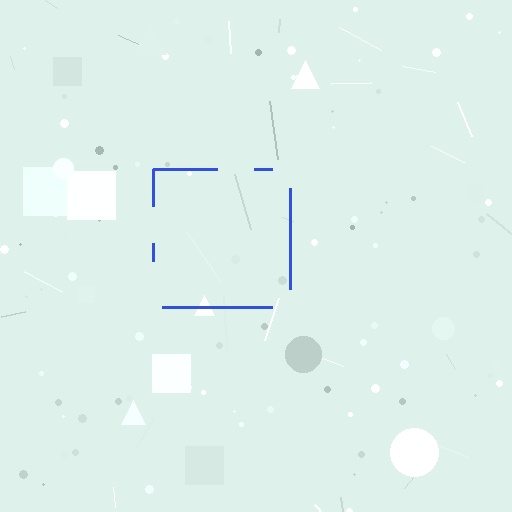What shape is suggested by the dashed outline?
The dashed outline suggests a square.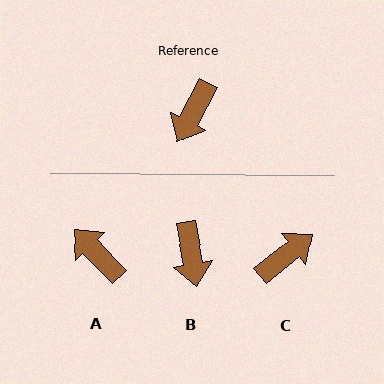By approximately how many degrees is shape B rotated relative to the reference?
Approximately 38 degrees counter-clockwise.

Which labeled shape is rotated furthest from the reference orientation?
C, about 157 degrees away.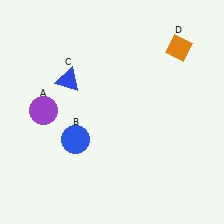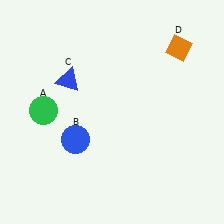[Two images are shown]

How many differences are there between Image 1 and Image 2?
There is 1 difference between the two images.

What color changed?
The circle (A) changed from purple in Image 1 to green in Image 2.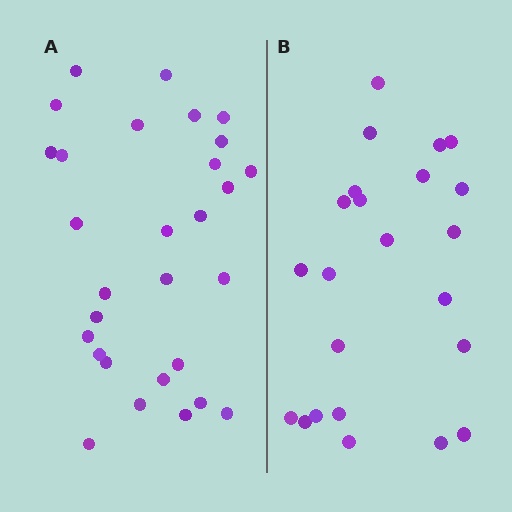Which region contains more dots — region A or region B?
Region A (the left region) has more dots.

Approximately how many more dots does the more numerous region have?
Region A has about 6 more dots than region B.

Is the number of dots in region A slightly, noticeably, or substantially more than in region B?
Region A has noticeably more, but not dramatically so. The ratio is roughly 1.3 to 1.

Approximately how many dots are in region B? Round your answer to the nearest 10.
About 20 dots. (The exact count is 23, which rounds to 20.)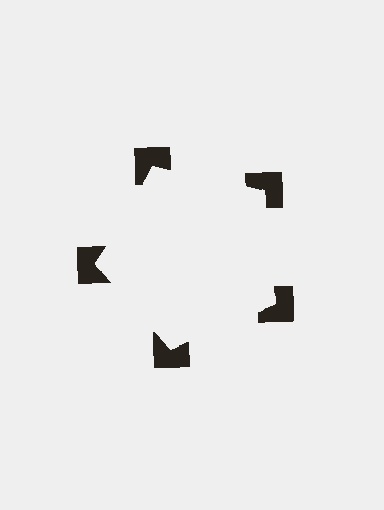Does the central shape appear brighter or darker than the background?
It typically appears slightly brighter than the background, even though no actual brightness change is drawn.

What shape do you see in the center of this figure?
An illusory pentagon — its edges are inferred from the aligned wedge cuts in the notched squares, not physically drawn.